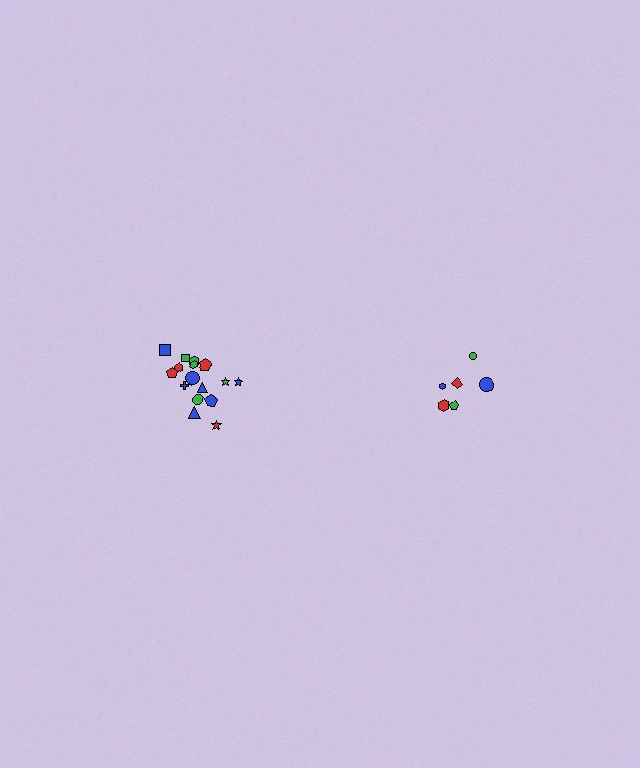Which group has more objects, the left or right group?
The left group.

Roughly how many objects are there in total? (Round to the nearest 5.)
Roughly 25 objects in total.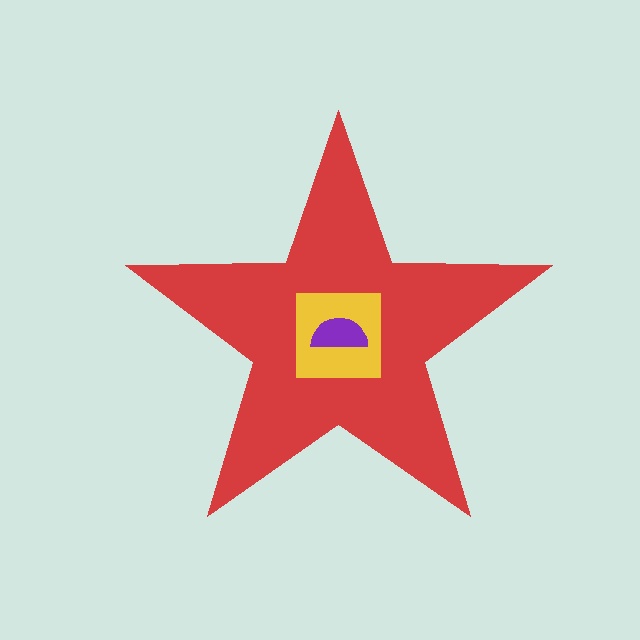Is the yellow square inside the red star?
Yes.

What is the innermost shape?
The purple semicircle.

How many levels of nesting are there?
3.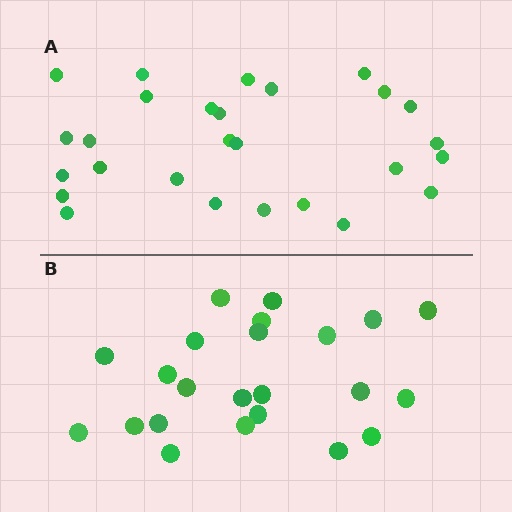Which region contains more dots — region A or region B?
Region A (the top region) has more dots.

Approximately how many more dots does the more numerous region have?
Region A has about 4 more dots than region B.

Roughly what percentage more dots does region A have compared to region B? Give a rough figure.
About 15% more.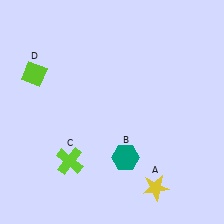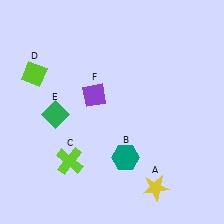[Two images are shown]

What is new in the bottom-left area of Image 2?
A green diamond (E) was added in the bottom-left area of Image 2.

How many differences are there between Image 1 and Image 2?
There are 2 differences between the two images.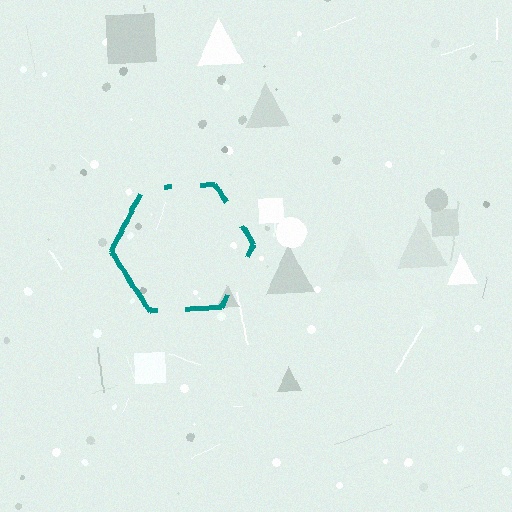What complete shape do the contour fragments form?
The contour fragments form a hexagon.